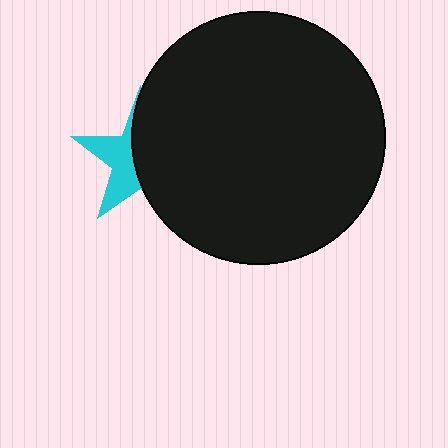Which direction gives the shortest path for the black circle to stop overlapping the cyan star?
Moving right gives the shortest separation.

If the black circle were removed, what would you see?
You would see the complete cyan star.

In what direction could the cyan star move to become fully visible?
The cyan star could move left. That would shift it out from behind the black circle entirely.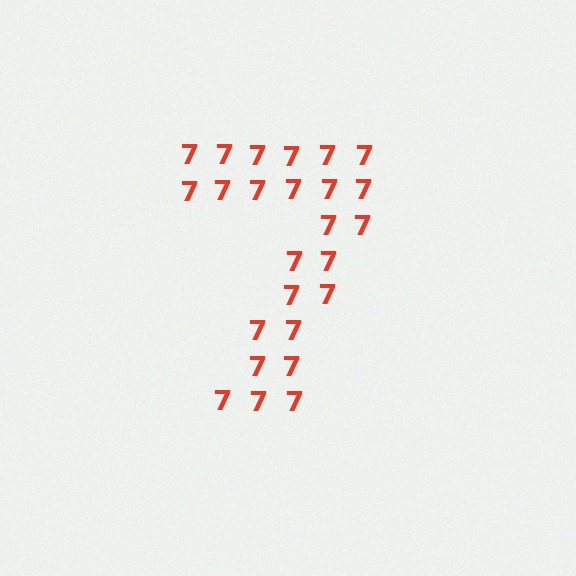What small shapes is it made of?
It is made of small digit 7's.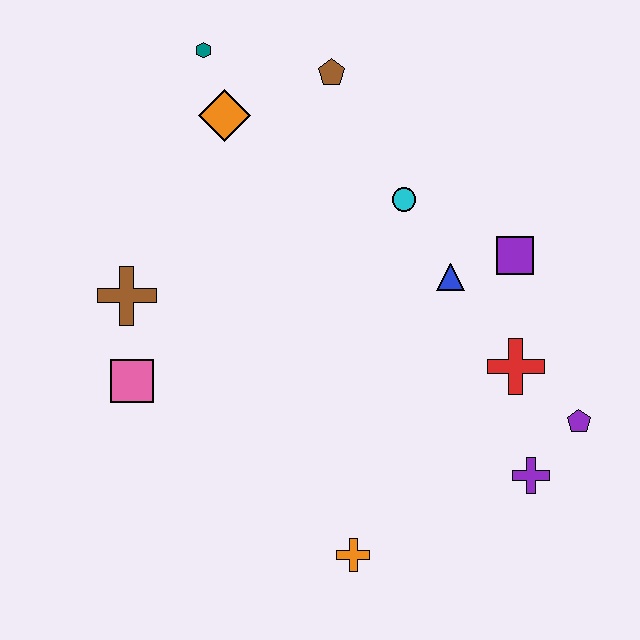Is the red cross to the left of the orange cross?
No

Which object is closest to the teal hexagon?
The orange diamond is closest to the teal hexagon.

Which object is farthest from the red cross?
The teal hexagon is farthest from the red cross.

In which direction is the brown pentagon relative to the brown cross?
The brown pentagon is above the brown cross.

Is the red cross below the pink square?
No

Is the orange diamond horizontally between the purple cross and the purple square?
No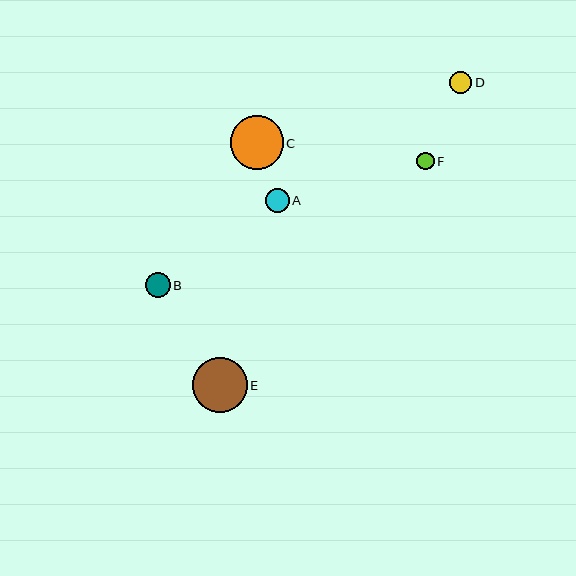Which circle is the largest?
Circle E is the largest with a size of approximately 55 pixels.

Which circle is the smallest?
Circle F is the smallest with a size of approximately 17 pixels.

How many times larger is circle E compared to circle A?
Circle E is approximately 2.3 times the size of circle A.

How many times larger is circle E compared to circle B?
Circle E is approximately 2.2 times the size of circle B.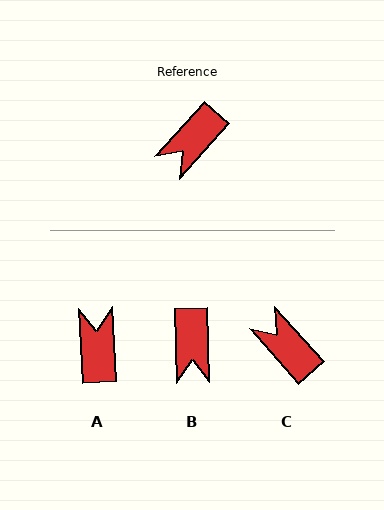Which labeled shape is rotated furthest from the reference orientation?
A, about 135 degrees away.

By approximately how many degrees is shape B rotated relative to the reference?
Approximately 43 degrees counter-clockwise.